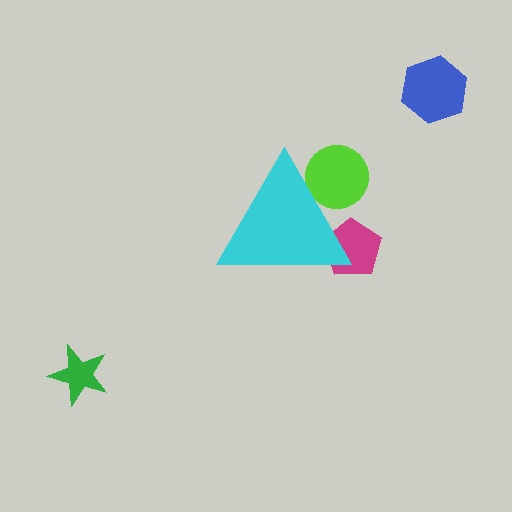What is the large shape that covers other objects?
A cyan triangle.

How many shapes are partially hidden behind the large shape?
2 shapes are partially hidden.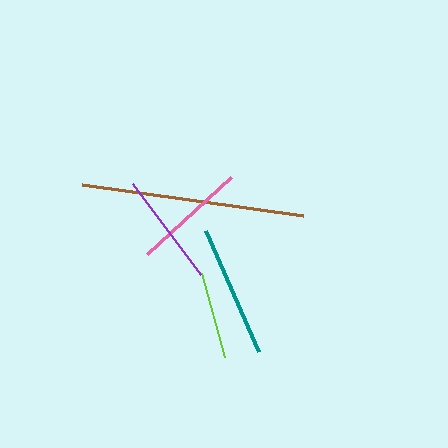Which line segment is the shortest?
The lime line is the shortest at approximately 87 pixels.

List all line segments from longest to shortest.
From longest to shortest: brown, teal, pink, purple, lime.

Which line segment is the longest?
The brown line is the longest at approximately 224 pixels.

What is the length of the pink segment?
The pink segment is approximately 114 pixels long.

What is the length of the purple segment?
The purple segment is approximately 113 pixels long.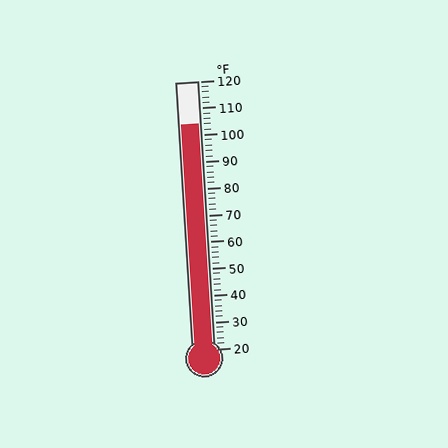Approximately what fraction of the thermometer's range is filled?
The thermometer is filled to approximately 85% of its range.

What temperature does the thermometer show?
The thermometer shows approximately 104°F.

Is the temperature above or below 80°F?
The temperature is above 80°F.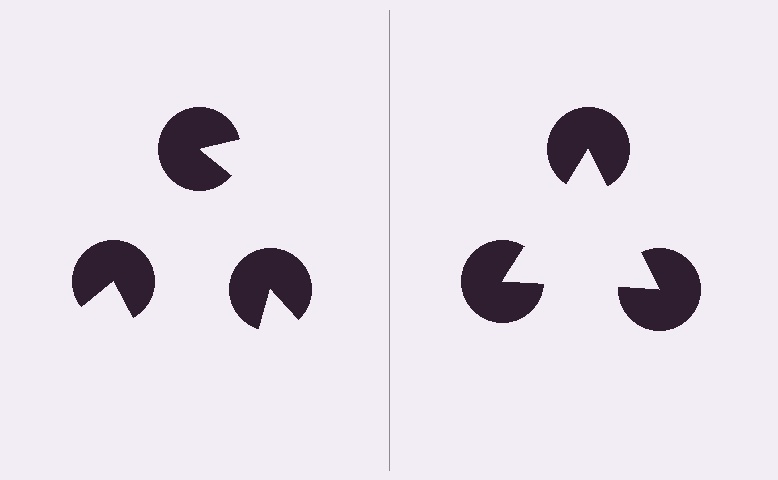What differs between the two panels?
The pac-man discs are positioned identically on both sides; only the wedge orientations differ. On the right they align to a triangle; on the left they are misaligned.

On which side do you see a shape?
An illusory triangle appears on the right side. On the left side the wedge cuts are rotated, so no coherent shape forms.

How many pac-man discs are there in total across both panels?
6 — 3 on each side.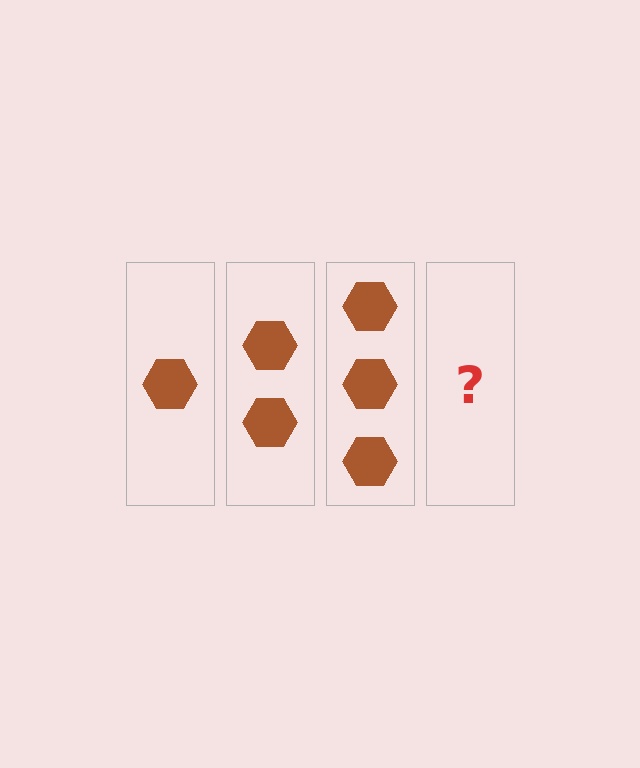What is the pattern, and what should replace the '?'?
The pattern is that each step adds one more hexagon. The '?' should be 4 hexagons.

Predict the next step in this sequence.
The next step is 4 hexagons.